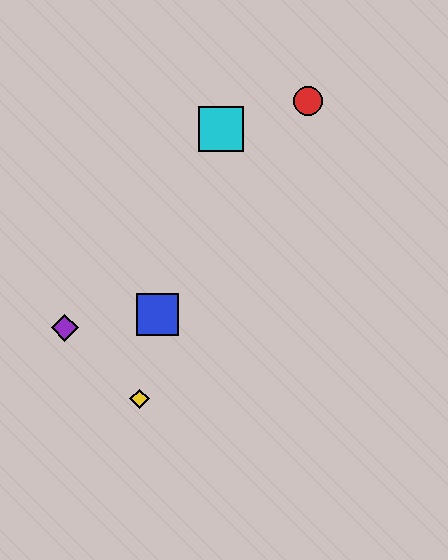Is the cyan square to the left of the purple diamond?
No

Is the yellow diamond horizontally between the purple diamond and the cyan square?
Yes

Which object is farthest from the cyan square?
The yellow diamond is farthest from the cyan square.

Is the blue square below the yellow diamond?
No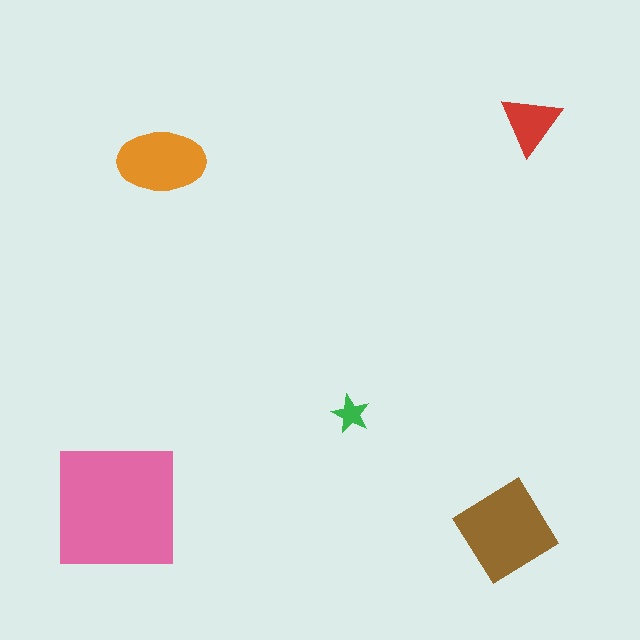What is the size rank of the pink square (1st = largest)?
1st.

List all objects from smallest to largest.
The green star, the red triangle, the orange ellipse, the brown diamond, the pink square.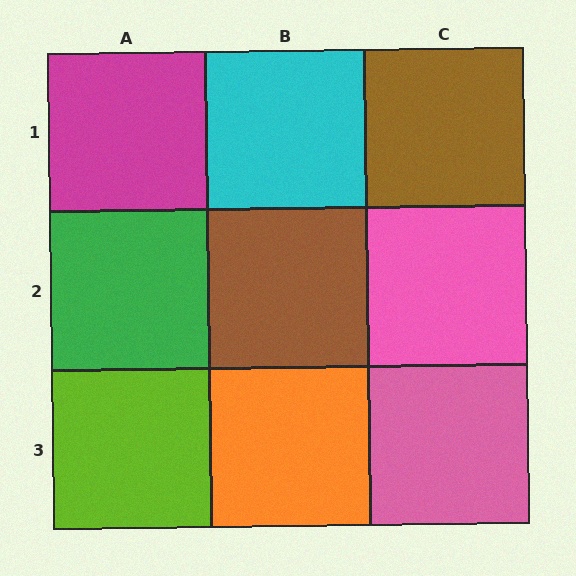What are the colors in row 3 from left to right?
Lime, orange, pink.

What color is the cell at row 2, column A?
Green.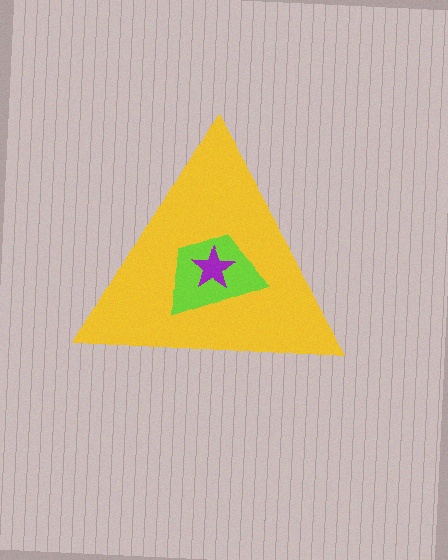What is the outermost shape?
The yellow triangle.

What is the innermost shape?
The purple star.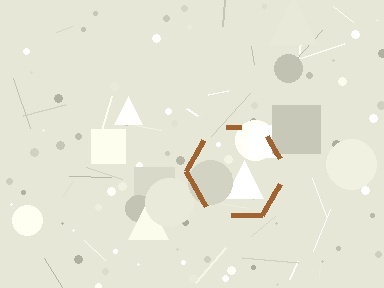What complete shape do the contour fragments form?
The contour fragments form a hexagon.